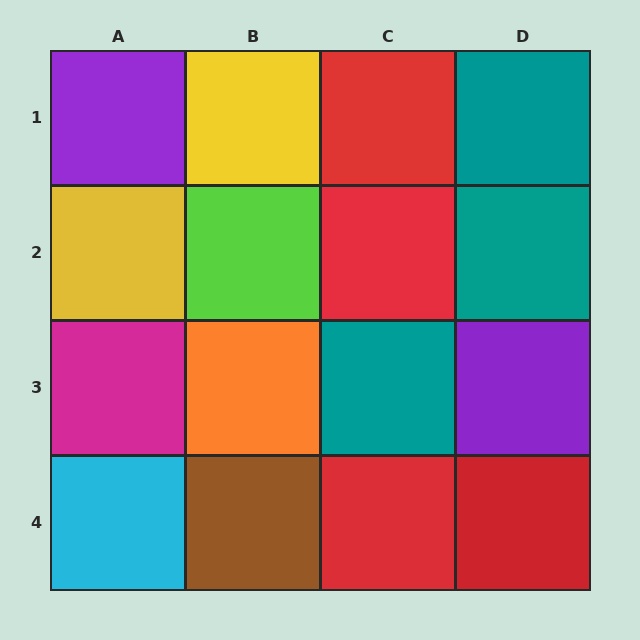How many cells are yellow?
2 cells are yellow.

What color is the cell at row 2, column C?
Red.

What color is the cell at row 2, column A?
Yellow.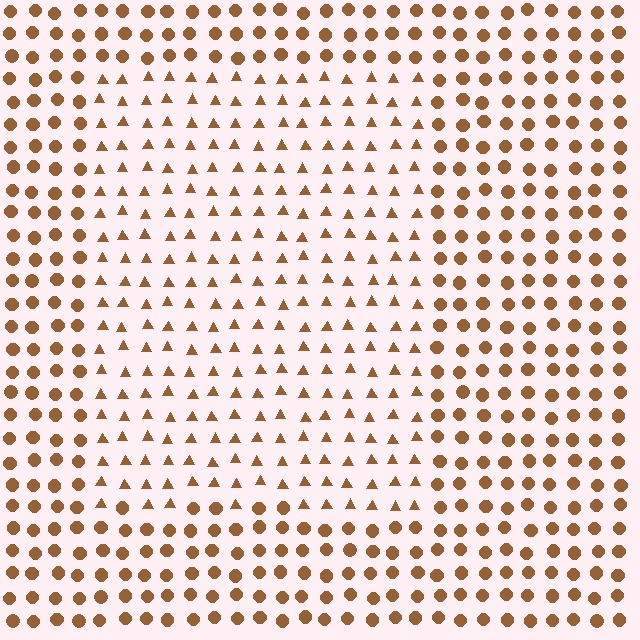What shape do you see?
I see a rectangle.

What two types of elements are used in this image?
The image uses triangles inside the rectangle region and circles outside it.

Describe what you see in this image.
The image is filled with small brown elements arranged in a uniform grid. A rectangle-shaped region contains triangles, while the surrounding area contains circles. The boundary is defined purely by the change in element shape.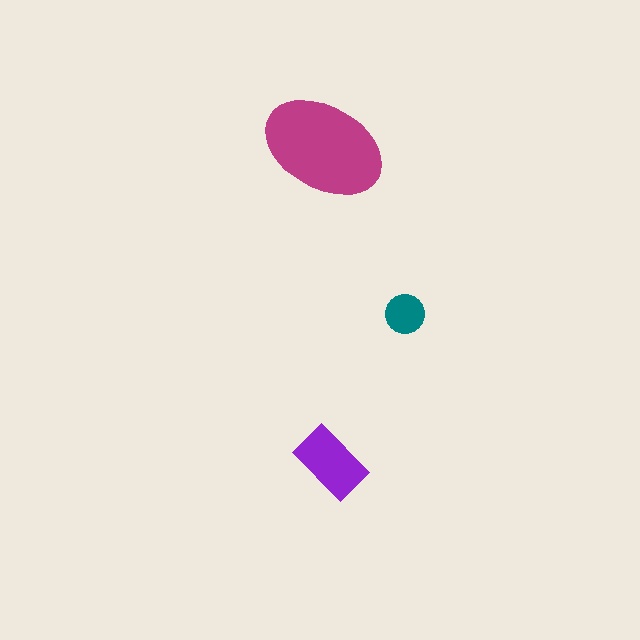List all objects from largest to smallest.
The magenta ellipse, the purple rectangle, the teal circle.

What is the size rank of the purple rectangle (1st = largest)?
2nd.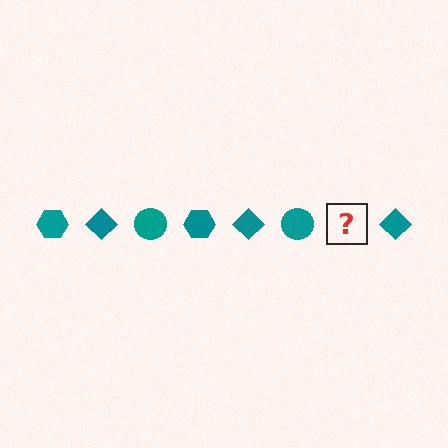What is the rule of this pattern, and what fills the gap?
The rule is that the pattern cycles through hexagon, diamond, circle shapes in teal. The gap should be filled with a teal hexagon.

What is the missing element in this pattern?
The missing element is a teal hexagon.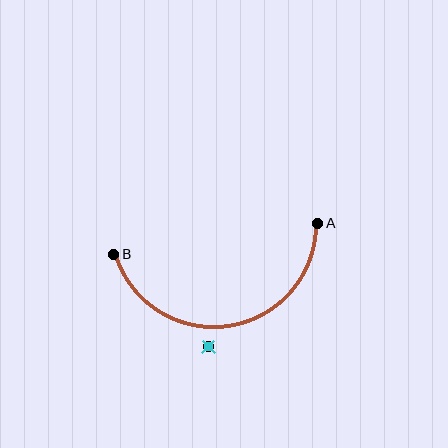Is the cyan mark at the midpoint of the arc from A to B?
No — the cyan mark does not lie on the arc at all. It sits slightly outside the curve.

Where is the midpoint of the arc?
The arc midpoint is the point on the curve farthest from the straight line joining A and B. It sits below that line.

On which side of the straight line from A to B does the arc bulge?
The arc bulges below the straight line connecting A and B.